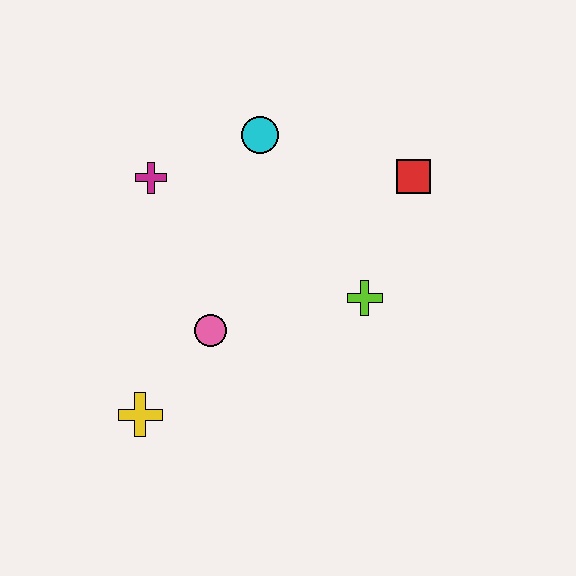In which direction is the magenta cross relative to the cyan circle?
The magenta cross is to the left of the cyan circle.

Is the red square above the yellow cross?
Yes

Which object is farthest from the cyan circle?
The yellow cross is farthest from the cyan circle.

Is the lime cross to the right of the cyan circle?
Yes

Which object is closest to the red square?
The lime cross is closest to the red square.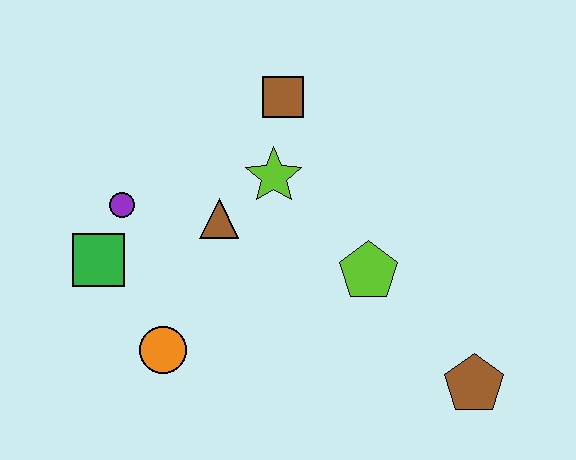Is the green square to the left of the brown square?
Yes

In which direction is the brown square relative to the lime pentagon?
The brown square is above the lime pentagon.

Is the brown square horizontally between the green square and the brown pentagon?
Yes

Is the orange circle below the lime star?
Yes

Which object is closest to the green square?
The purple circle is closest to the green square.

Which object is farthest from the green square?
The brown pentagon is farthest from the green square.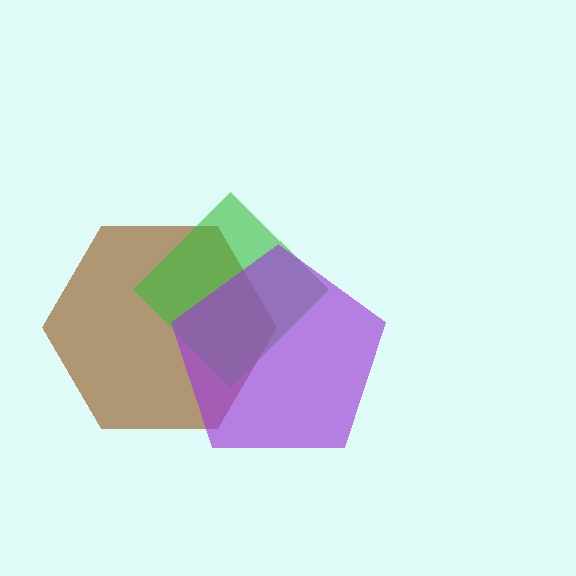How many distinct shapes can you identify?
There are 3 distinct shapes: a brown hexagon, a green diamond, a purple pentagon.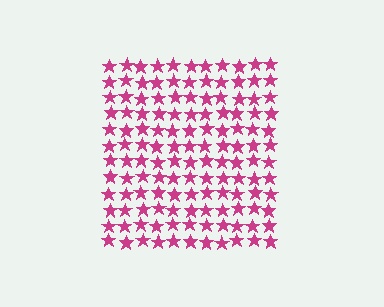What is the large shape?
The large shape is a square.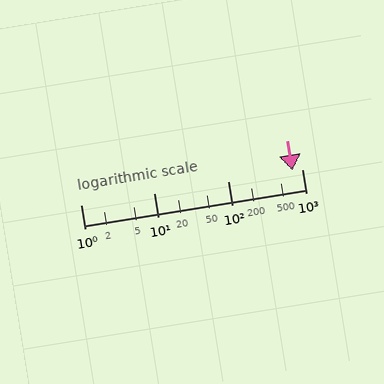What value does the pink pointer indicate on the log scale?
The pointer indicates approximately 750.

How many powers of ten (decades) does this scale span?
The scale spans 3 decades, from 1 to 1000.